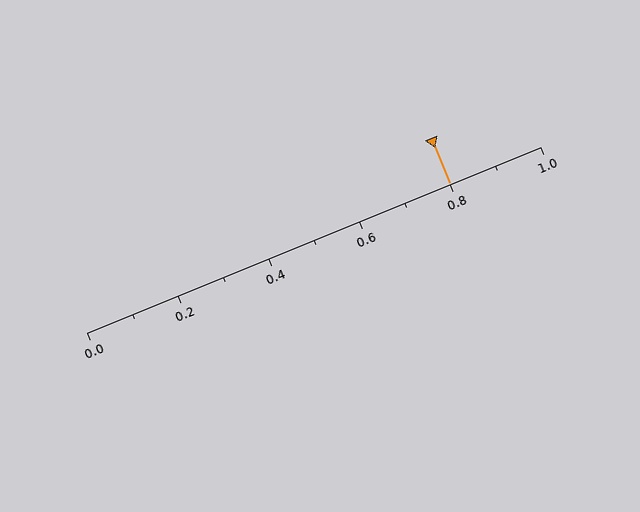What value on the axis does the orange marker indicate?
The marker indicates approximately 0.8.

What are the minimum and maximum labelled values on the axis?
The axis runs from 0.0 to 1.0.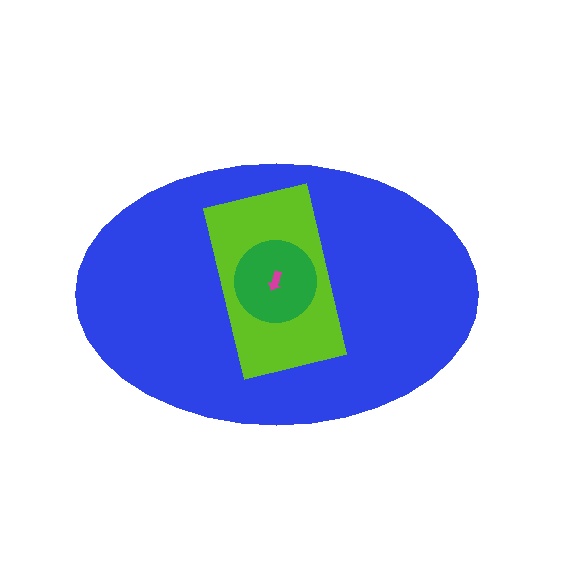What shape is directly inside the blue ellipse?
The lime rectangle.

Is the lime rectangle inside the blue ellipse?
Yes.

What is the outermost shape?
The blue ellipse.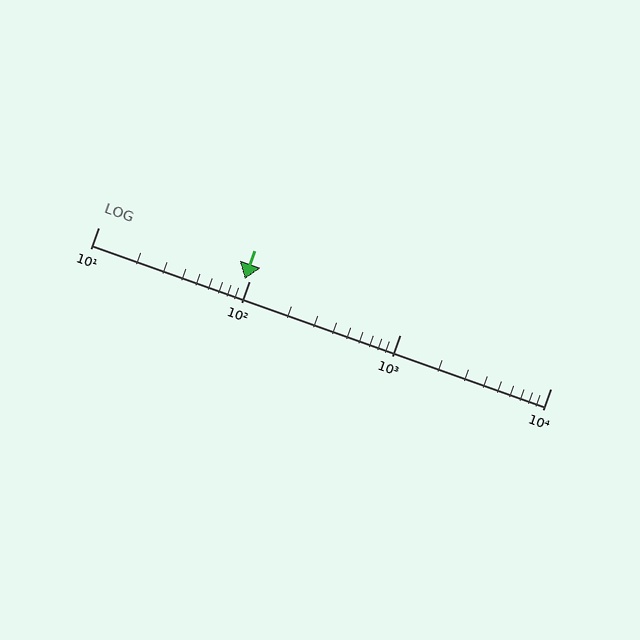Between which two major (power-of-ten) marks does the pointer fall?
The pointer is between 10 and 100.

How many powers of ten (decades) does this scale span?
The scale spans 3 decades, from 10 to 10000.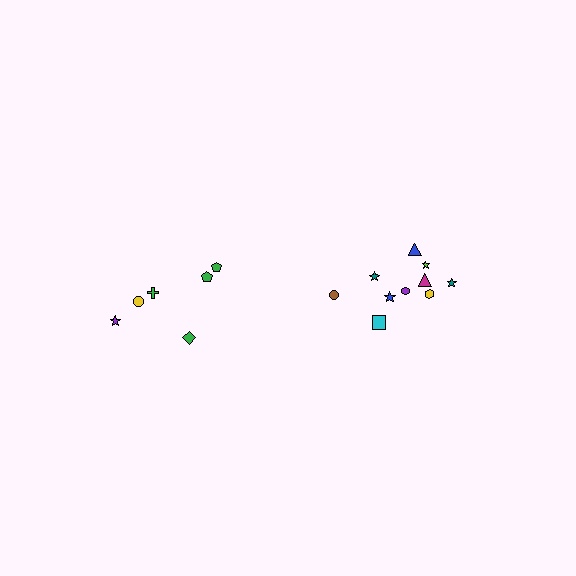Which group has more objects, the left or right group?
The right group.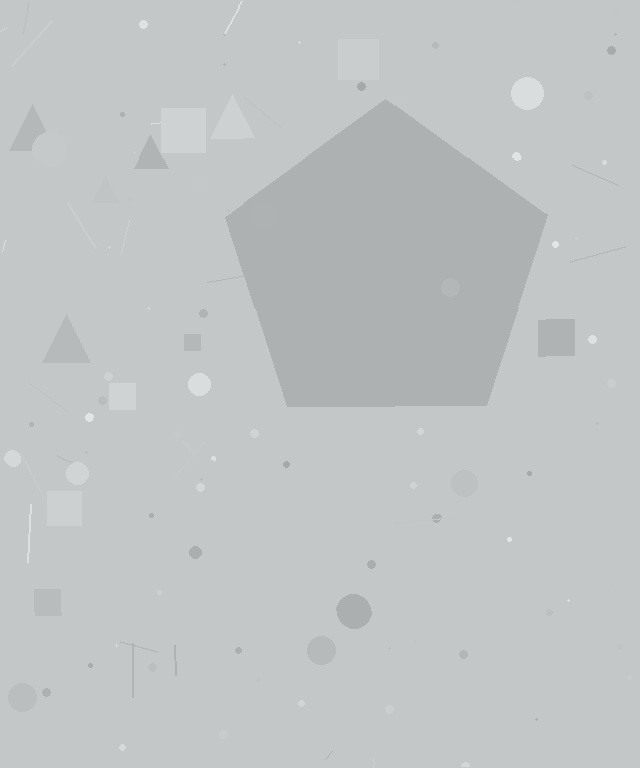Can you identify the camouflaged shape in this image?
The camouflaged shape is a pentagon.